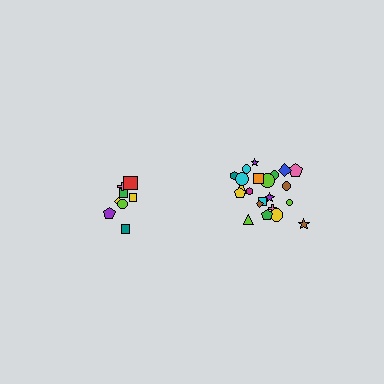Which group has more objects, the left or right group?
The right group.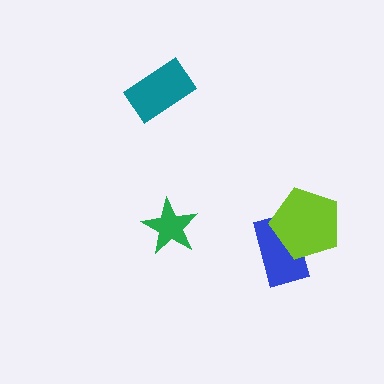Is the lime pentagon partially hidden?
No, no other shape covers it.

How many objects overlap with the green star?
0 objects overlap with the green star.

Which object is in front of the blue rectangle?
The lime pentagon is in front of the blue rectangle.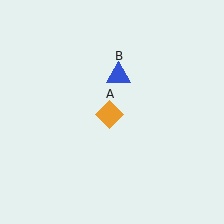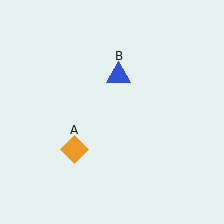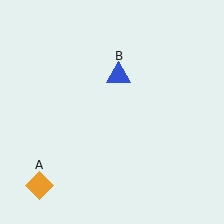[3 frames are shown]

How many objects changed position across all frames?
1 object changed position: orange diamond (object A).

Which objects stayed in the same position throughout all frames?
Blue triangle (object B) remained stationary.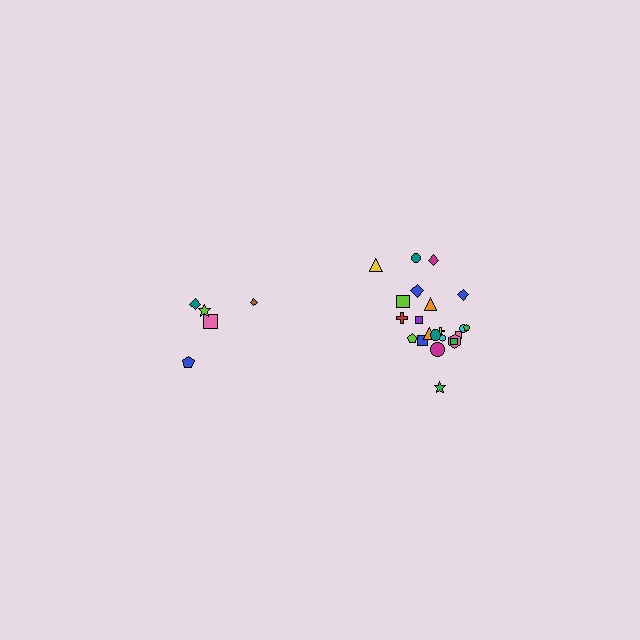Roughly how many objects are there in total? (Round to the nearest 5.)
Roughly 25 objects in total.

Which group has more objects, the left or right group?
The right group.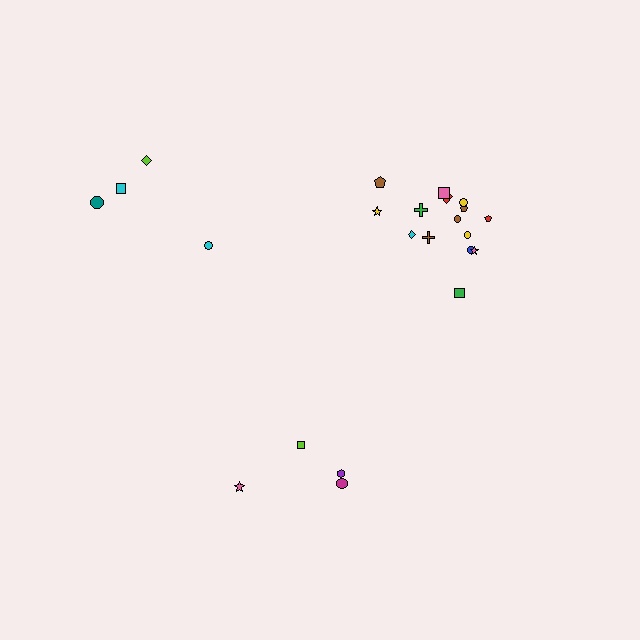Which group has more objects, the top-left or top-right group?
The top-right group.